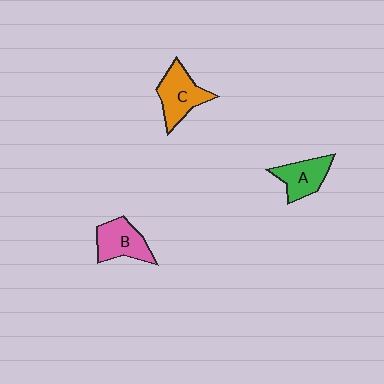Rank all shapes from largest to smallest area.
From largest to smallest: C (orange), B (pink), A (green).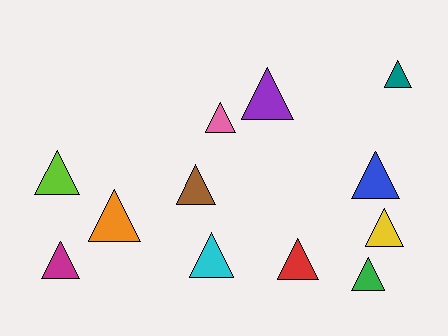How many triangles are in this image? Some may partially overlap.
There are 12 triangles.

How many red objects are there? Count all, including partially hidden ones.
There is 1 red object.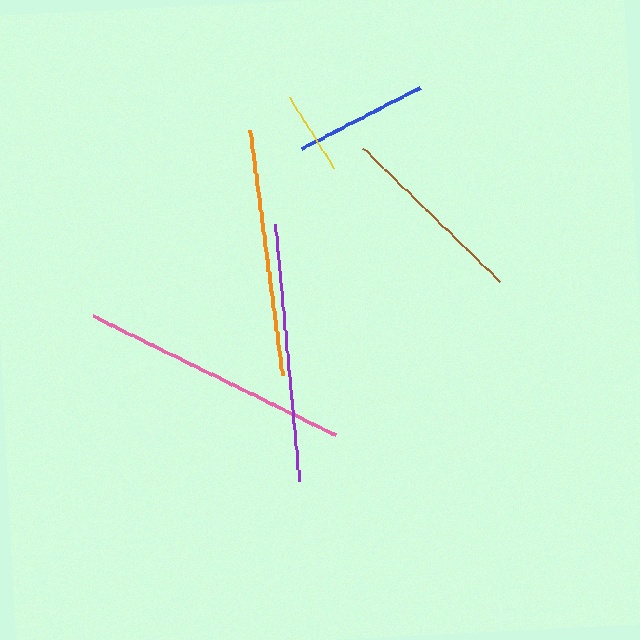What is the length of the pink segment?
The pink segment is approximately 270 pixels long.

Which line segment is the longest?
The pink line is the longest at approximately 270 pixels.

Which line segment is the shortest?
The yellow line is the shortest at approximately 84 pixels.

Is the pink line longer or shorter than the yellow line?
The pink line is longer than the yellow line.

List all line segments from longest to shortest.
From longest to shortest: pink, purple, orange, brown, blue, yellow.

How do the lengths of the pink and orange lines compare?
The pink and orange lines are approximately the same length.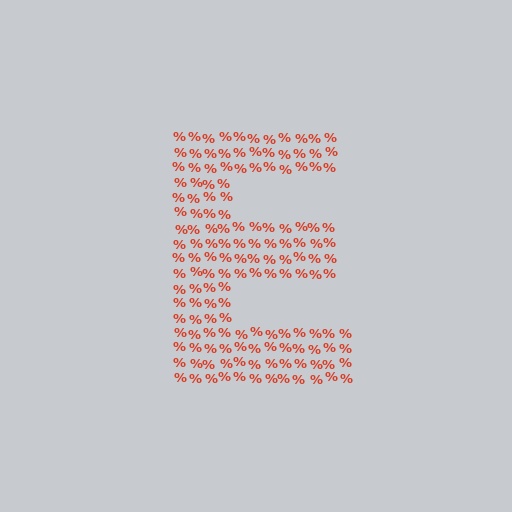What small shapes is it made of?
It is made of small percent signs.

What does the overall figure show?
The overall figure shows the letter E.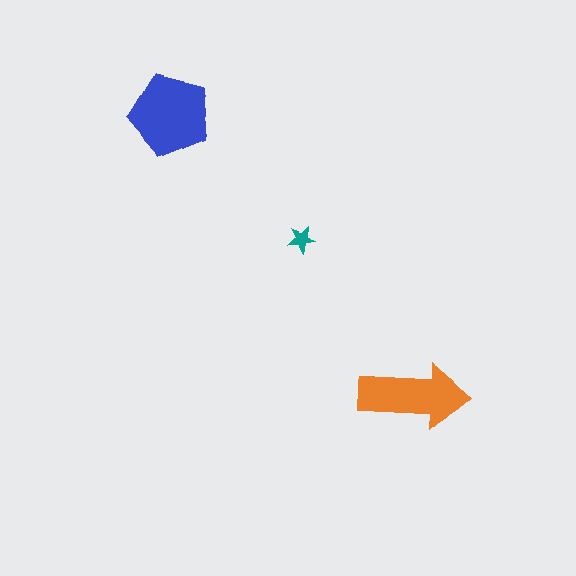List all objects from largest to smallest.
The blue pentagon, the orange arrow, the teal star.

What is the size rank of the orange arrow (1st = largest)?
2nd.